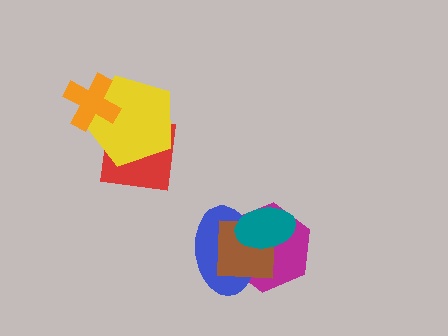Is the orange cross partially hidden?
No, no other shape covers it.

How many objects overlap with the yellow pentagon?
2 objects overlap with the yellow pentagon.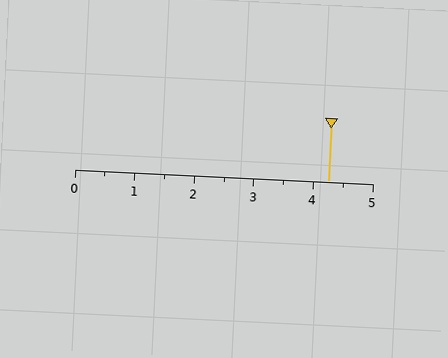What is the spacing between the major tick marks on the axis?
The major ticks are spaced 1 apart.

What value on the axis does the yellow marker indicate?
The marker indicates approximately 4.2.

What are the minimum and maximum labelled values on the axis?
The axis runs from 0 to 5.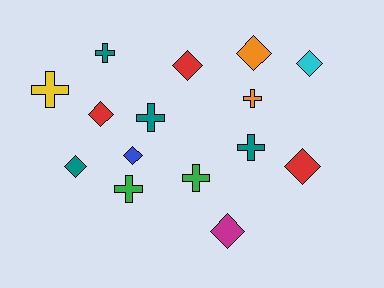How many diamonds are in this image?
There are 8 diamonds.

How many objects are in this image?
There are 15 objects.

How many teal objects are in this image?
There are 4 teal objects.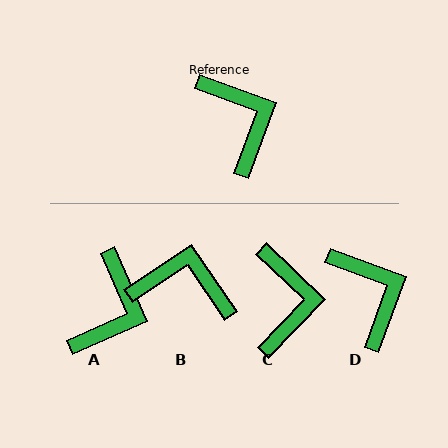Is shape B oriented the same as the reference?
No, it is off by about 54 degrees.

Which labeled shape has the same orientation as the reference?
D.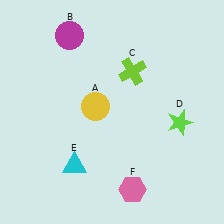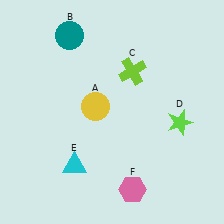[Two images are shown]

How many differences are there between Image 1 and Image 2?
There is 1 difference between the two images.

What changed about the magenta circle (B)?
In Image 1, B is magenta. In Image 2, it changed to teal.